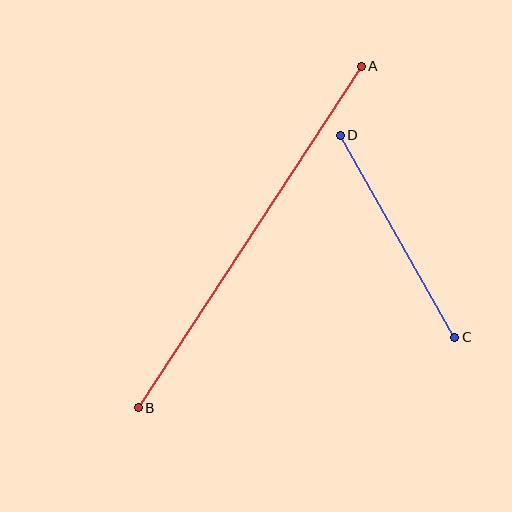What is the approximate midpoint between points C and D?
The midpoint is at approximately (398, 236) pixels.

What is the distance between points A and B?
The distance is approximately 408 pixels.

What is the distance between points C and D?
The distance is approximately 232 pixels.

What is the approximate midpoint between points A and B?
The midpoint is at approximately (250, 237) pixels.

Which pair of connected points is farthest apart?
Points A and B are farthest apart.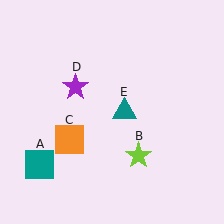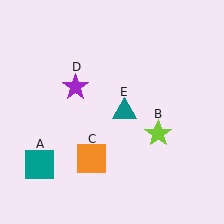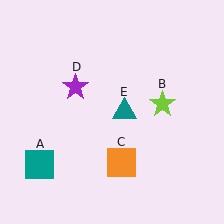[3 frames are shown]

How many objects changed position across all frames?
2 objects changed position: lime star (object B), orange square (object C).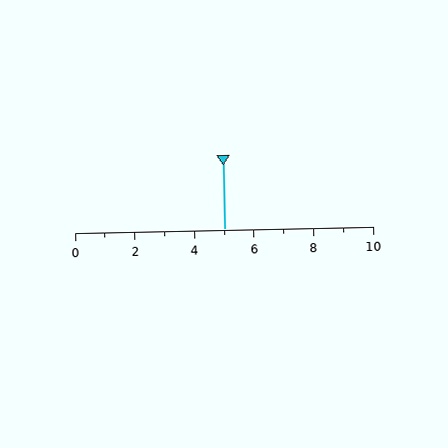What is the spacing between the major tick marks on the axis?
The major ticks are spaced 2 apart.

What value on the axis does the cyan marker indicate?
The marker indicates approximately 5.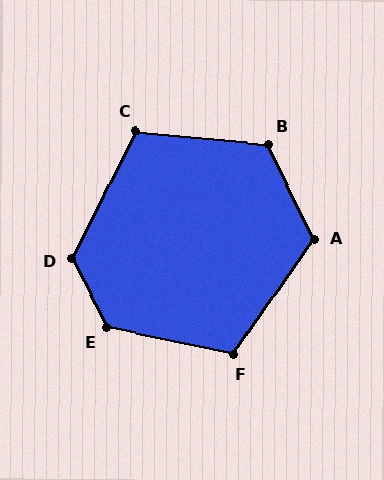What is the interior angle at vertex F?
Approximately 113 degrees (obtuse).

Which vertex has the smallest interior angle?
C, at approximately 111 degrees.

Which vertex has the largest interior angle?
E, at approximately 129 degrees.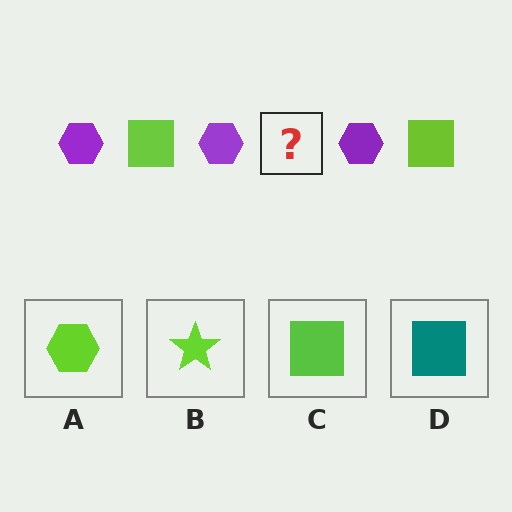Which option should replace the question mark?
Option C.